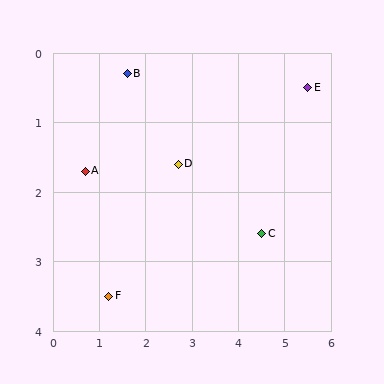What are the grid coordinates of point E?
Point E is at approximately (5.5, 0.5).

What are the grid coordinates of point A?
Point A is at approximately (0.7, 1.7).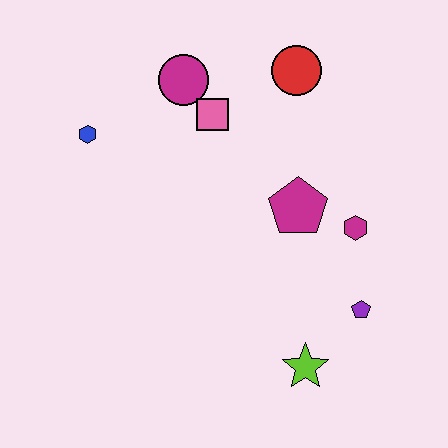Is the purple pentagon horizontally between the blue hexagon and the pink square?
No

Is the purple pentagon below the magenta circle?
Yes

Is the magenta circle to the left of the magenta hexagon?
Yes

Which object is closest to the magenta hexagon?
The magenta pentagon is closest to the magenta hexagon.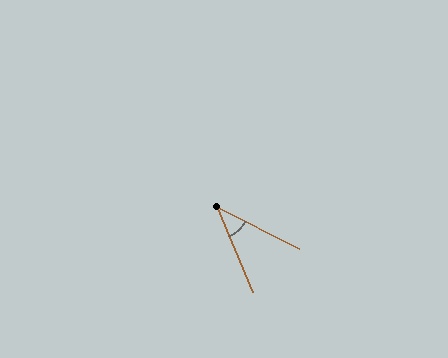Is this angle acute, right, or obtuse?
It is acute.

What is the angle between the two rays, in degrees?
Approximately 40 degrees.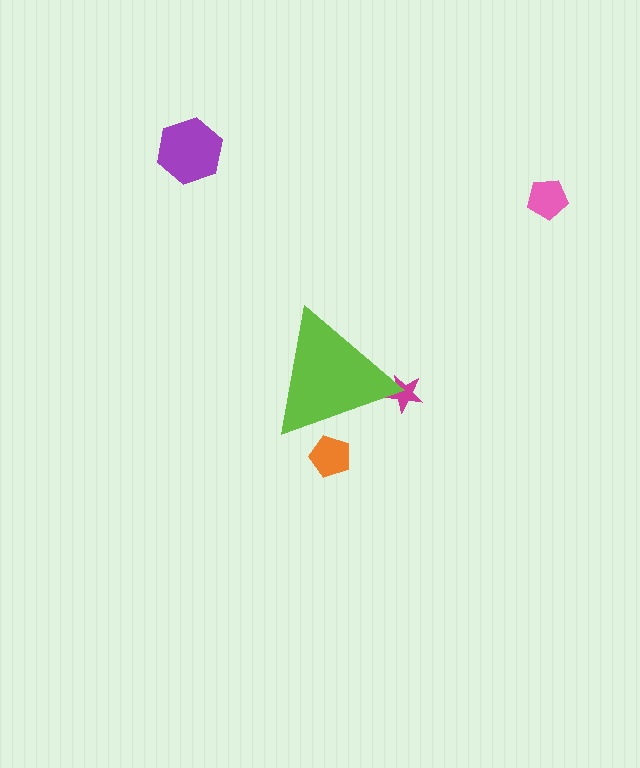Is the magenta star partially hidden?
Yes, the magenta star is partially hidden behind the lime triangle.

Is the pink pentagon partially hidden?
No, the pink pentagon is fully visible.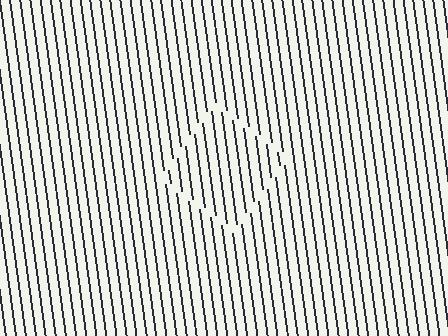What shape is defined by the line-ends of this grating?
An illusory square. The interior of the shape contains the same grating, shifted by half a period — the contour is defined by the phase discontinuity where line-ends from the inner and outer gratings abut.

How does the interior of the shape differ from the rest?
The interior of the shape contains the same grating, shifted by half a period — the contour is defined by the phase discontinuity where line-ends from the inner and outer gratings abut.